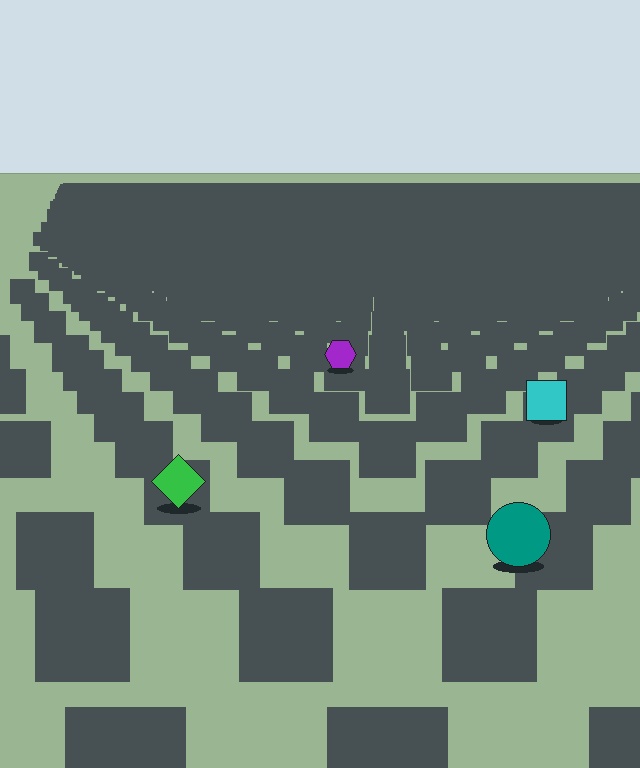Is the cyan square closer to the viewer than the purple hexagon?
Yes. The cyan square is closer — you can tell from the texture gradient: the ground texture is coarser near it.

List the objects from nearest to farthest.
From nearest to farthest: the teal circle, the green diamond, the cyan square, the purple hexagon.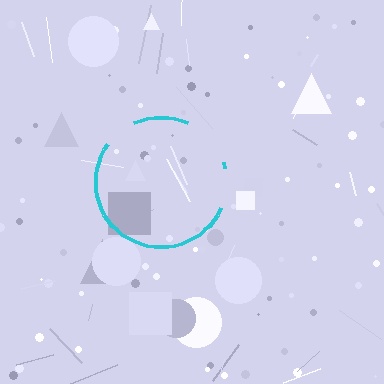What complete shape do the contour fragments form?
The contour fragments form a circle.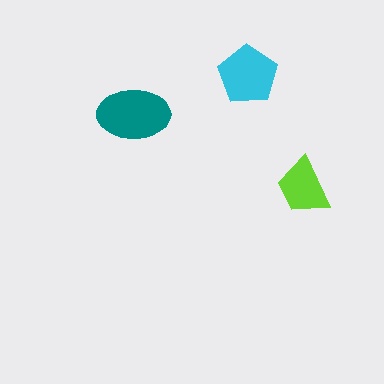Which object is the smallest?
The lime trapezoid.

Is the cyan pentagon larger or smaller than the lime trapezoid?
Larger.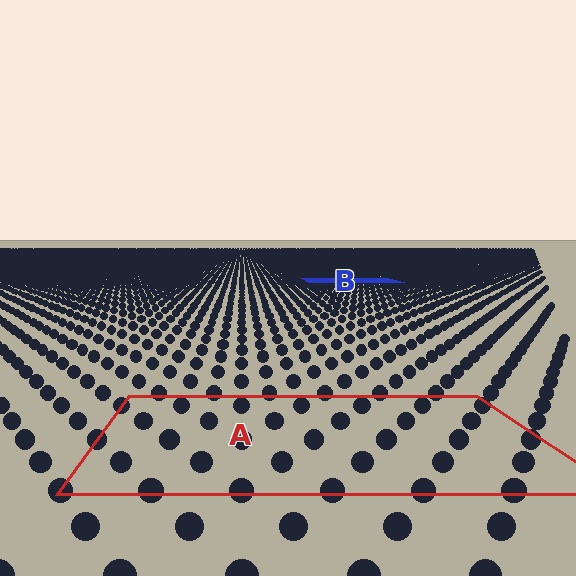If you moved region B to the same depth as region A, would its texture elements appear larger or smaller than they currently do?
They would appear larger. At a closer depth, the same texture elements are projected at a bigger on-screen size.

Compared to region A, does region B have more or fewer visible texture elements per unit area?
Region B has more texture elements per unit area — they are packed more densely because it is farther away.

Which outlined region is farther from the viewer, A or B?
Region B is farther from the viewer — the texture elements inside it appear smaller and more densely packed.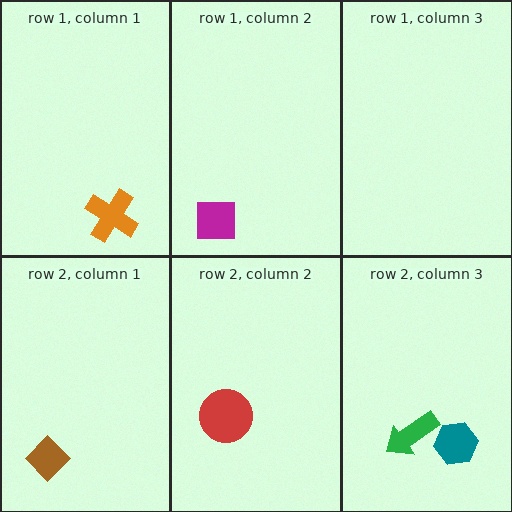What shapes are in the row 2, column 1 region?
The brown diamond.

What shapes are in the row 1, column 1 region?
The orange cross.